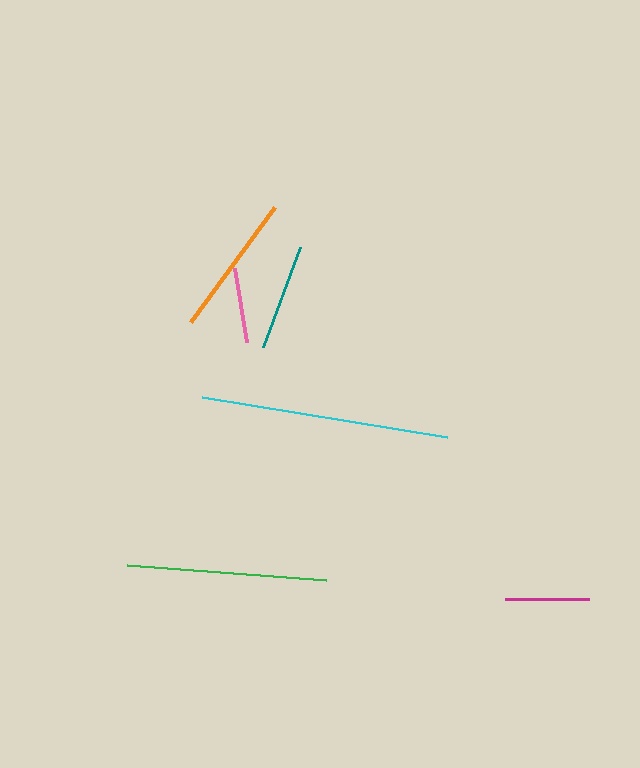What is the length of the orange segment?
The orange segment is approximately 143 pixels long.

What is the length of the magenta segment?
The magenta segment is approximately 84 pixels long.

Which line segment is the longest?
The cyan line is the longest at approximately 248 pixels.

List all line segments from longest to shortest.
From longest to shortest: cyan, green, orange, teal, magenta, pink.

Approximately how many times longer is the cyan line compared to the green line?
The cyan line is approximately 1.2 times the length of the green line.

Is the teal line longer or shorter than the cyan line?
The cyan line is longer than the teal line.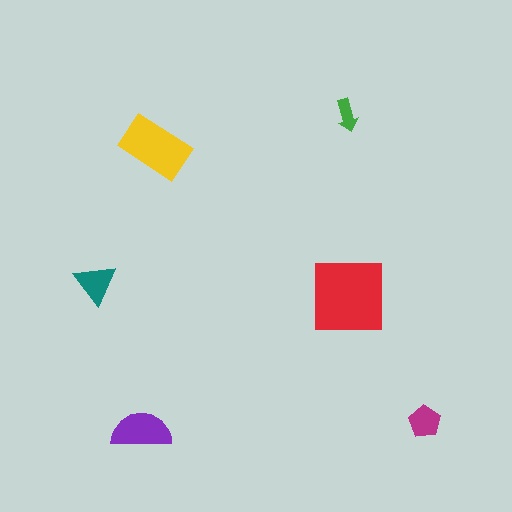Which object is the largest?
The red square.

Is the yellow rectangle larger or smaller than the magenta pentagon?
Larger.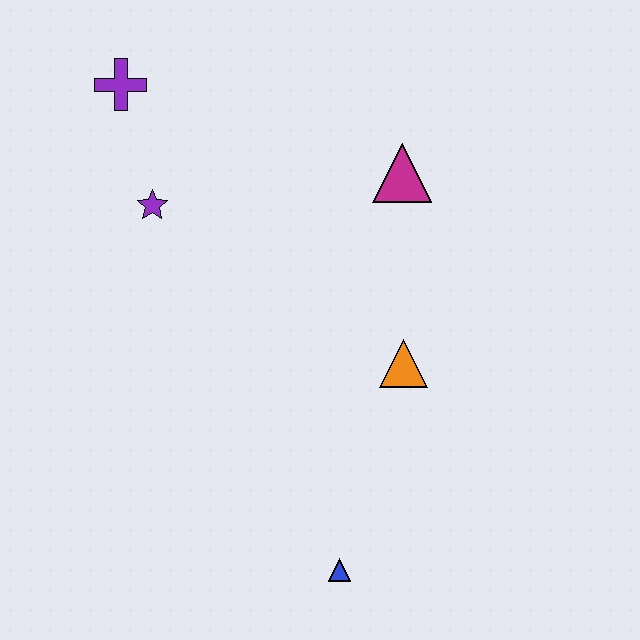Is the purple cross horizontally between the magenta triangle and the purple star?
No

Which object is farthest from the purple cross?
The blue triangle is farthest from the purple cross.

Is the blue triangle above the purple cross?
No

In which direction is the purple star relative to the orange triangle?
The purple star is to the left of the orange triangle.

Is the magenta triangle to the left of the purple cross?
No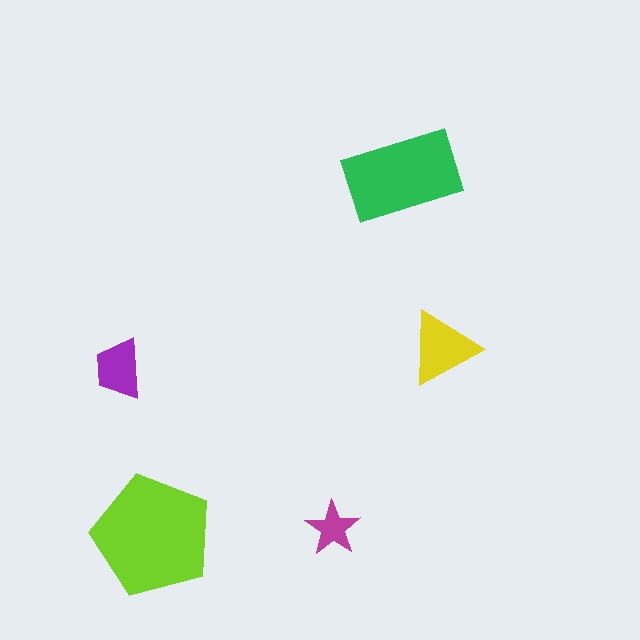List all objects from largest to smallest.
The lime pentagon, the green rectangle, the yellow triangle, the purple trapezoid, the magenta star.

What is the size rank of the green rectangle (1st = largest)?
2nd.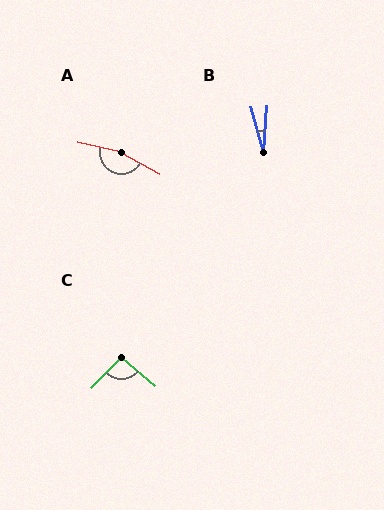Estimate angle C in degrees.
Approximately 95 degrees.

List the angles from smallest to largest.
B (19°), C (95°), A (164°).